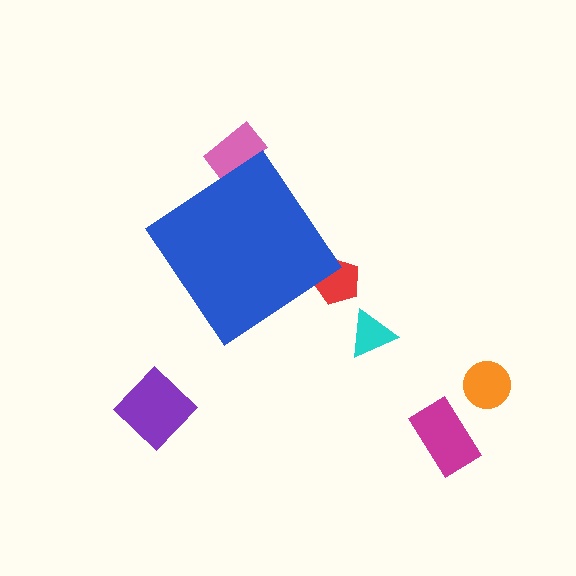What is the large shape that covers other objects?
A blue diamond.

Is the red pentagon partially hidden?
Yes, the red pentagon is partially hidden behind the blue diamond.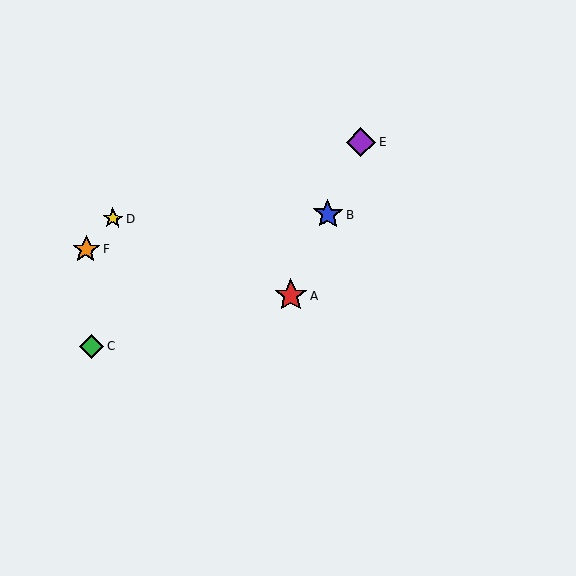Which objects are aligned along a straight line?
Objects A, B, E are aligned along a straight line.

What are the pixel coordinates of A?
Object A is at (291, 296).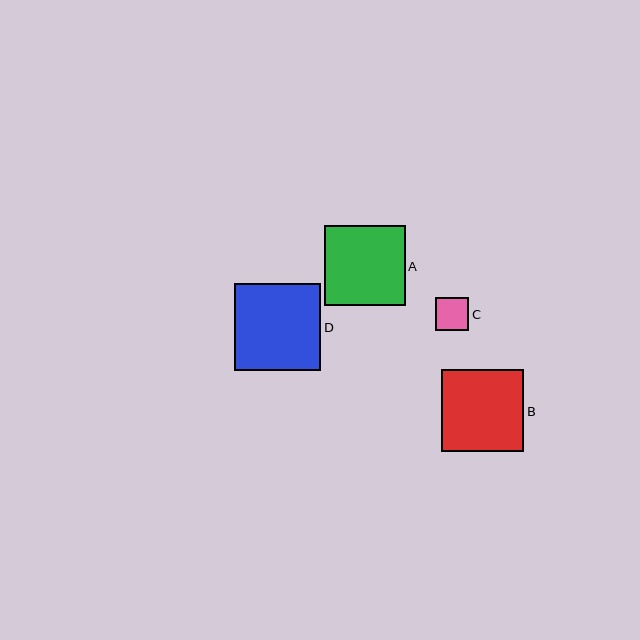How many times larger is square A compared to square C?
Square A is approximately 2.4 times the size of square C.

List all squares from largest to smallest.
From largest to smallest: D, B, A, C.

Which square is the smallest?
Square C is the smallest with a size of approximately 33 pixels.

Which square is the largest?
Square D is the largest with a size of approximately 87 pixels.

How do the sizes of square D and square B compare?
Square D and square B are approximately the same size.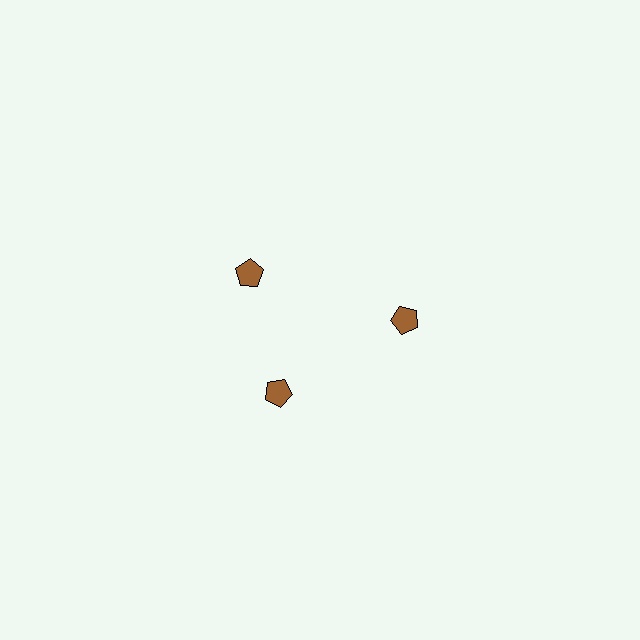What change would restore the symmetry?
The symmetry would be restored by rotating it back into even spacing with its neighbors so that all 3 pentagons sit at equal angles and equal distance from the center.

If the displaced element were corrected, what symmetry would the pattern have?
It would have 3-fold rotational symmetry — the pattern would map onto itself every 120 degrees.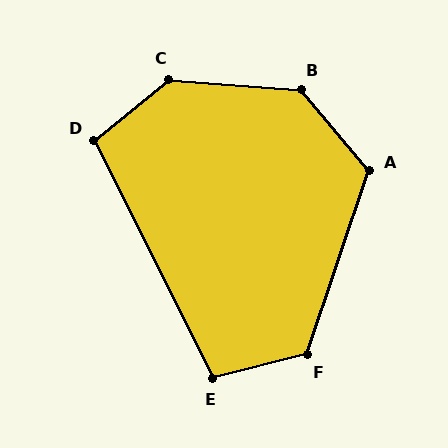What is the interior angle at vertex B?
Approximately 135 degrees (obtuse).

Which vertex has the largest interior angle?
C, at approximately 136 degrees.